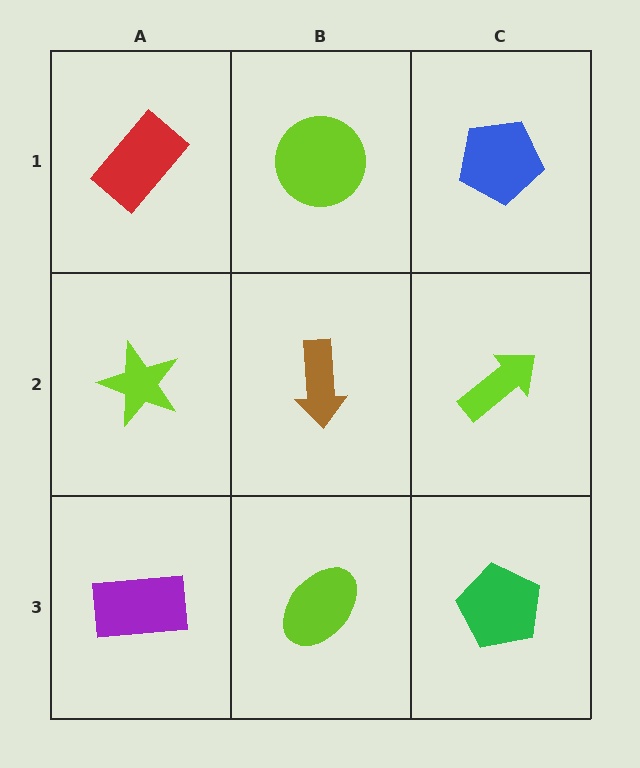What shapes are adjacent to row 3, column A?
A lime star (row 2, column A), a lime ellipse (row 3, column B).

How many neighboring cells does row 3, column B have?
3.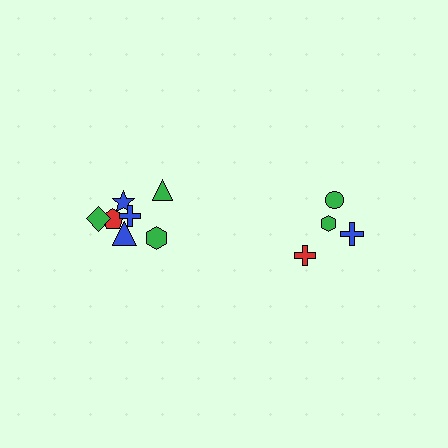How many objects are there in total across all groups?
There are 11 objects.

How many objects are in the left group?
There are 7 objects.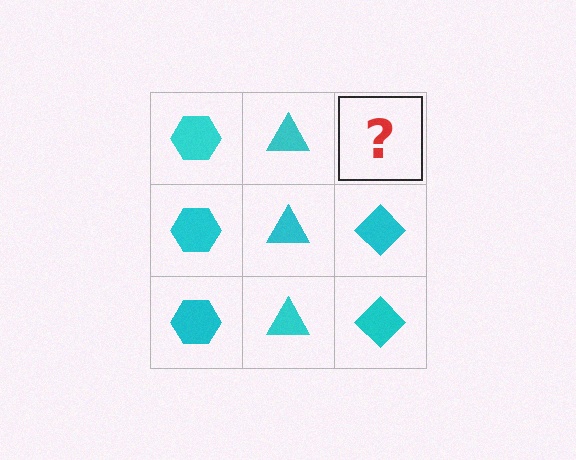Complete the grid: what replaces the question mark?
The question mark should be replaced with a cyan diamond.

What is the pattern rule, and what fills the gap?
The rule is that each column has a consistent shape. The gap should be filled with a cyan diamond.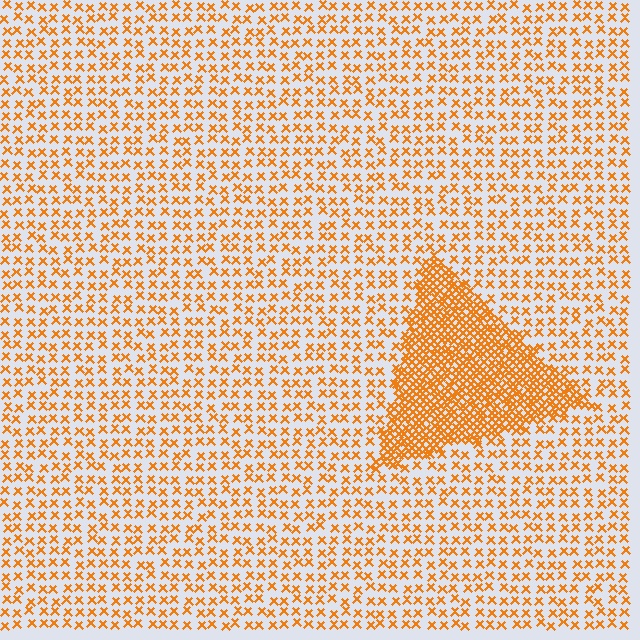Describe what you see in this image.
The image contains small orange elements arranged at two different densities. A triangle-shaped region is visible where the elements are more densely packed than the surrounding area.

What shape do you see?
I see a triangle.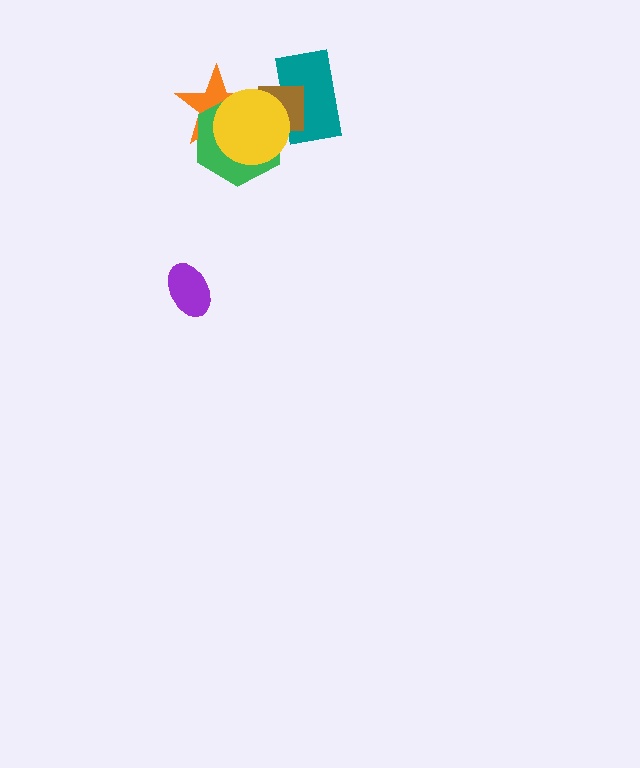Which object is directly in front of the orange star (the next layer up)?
The green hexagon is directly in front of the orange star.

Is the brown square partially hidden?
Yes, it is partially covered by another shape.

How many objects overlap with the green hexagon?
4 objects overlap with the green hexagon.